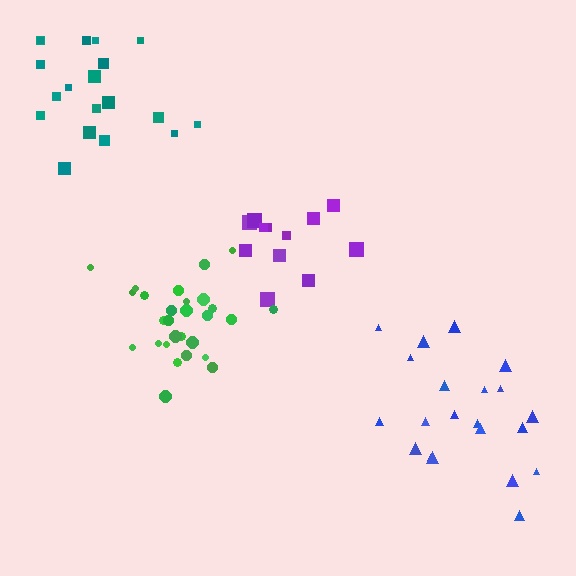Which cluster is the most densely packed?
Green.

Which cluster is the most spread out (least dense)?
Teal.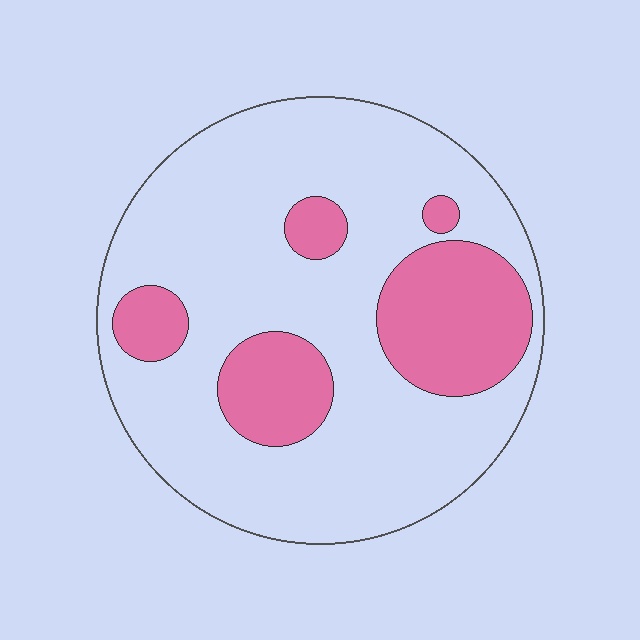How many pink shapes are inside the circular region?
5.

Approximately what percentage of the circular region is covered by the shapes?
Approximately 25%.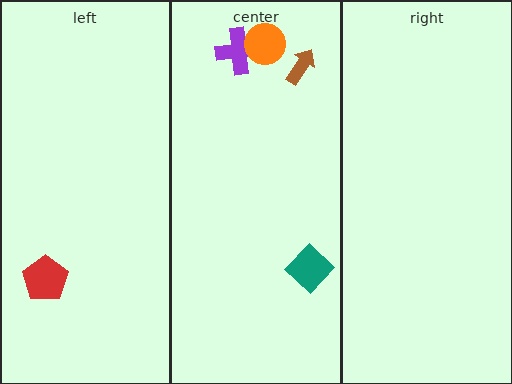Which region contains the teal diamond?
The center region.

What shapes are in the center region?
The brown arrow, the purple cross, the orange circle, the teal diamond.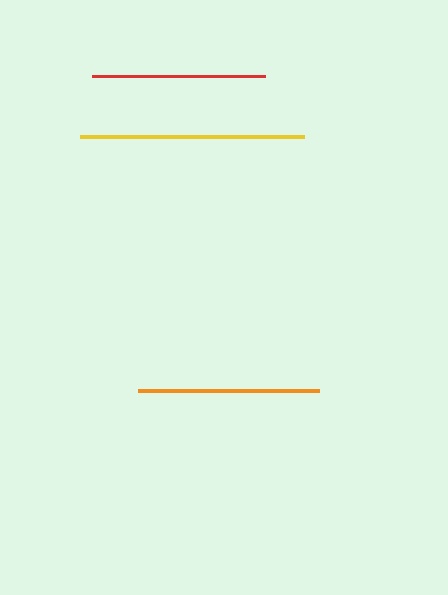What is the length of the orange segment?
The orange segment is approximately 181 pixels long.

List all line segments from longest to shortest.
From longest to shortest: yellow, orange, red.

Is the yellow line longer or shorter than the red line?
The yellow line is longer than the red line.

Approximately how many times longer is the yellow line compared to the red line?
The yellow line is approximately 1.3 times the length of the red line.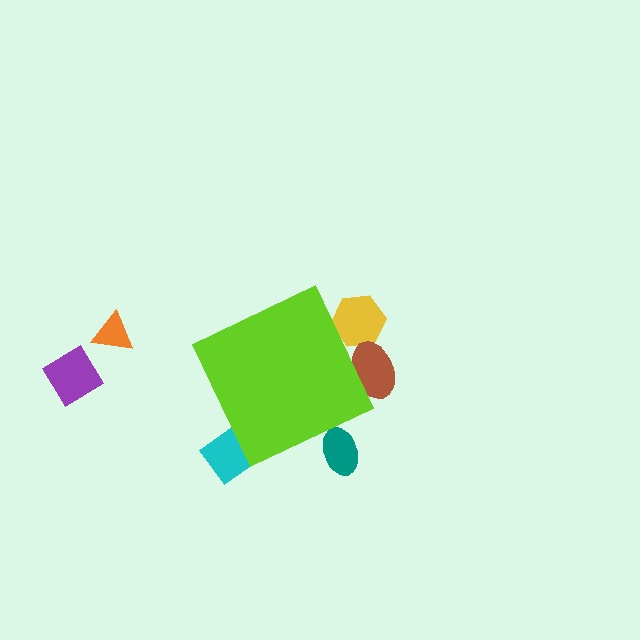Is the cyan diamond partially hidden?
Yes, the cyan diamond is partially hidden behind the lime diamond.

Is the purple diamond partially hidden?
No, the purple diamond is fully visible.